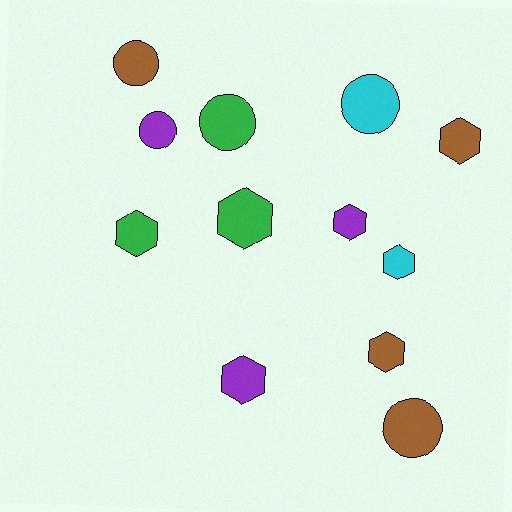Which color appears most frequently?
Brown, with 4 objects.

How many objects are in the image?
There are 12 objects.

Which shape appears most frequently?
Hexagon, with 7 objects.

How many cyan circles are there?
There is 1 cyan circle.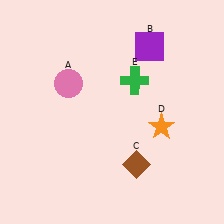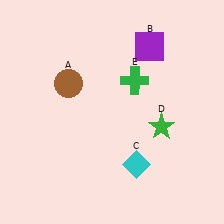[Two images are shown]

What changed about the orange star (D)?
In Image 1, D is orange. In Image 2, it changed to green.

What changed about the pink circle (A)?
In Image 1, A is pink. In Image 2, it changed to brown.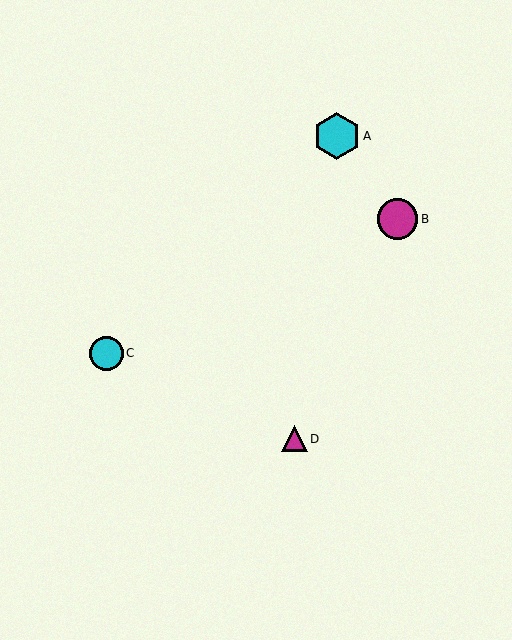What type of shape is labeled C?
Shape C is a cyan circle.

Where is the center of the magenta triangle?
The center of the magenta triangle is at (295, 439).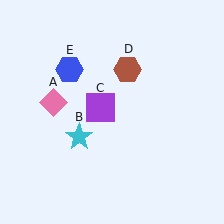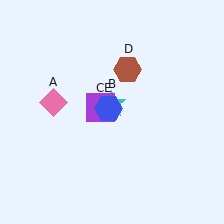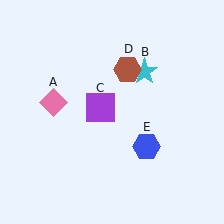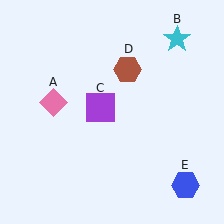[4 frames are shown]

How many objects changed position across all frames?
2 objects changed position: cyan star (object B), blue hexagon (object E).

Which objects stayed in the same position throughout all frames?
Pink diamond (object A) and purple square (object C) and brown hexagon (object D) remained stationary.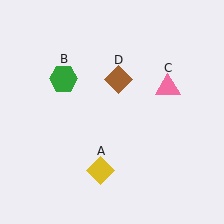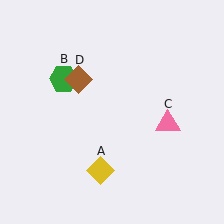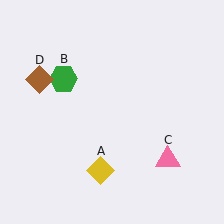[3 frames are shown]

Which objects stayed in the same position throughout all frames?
Yellow diamond (object A) and green hexagon (object B) remained stationary.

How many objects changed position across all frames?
2 objects changed position: pink triangle (object C), brown diamond (object D).